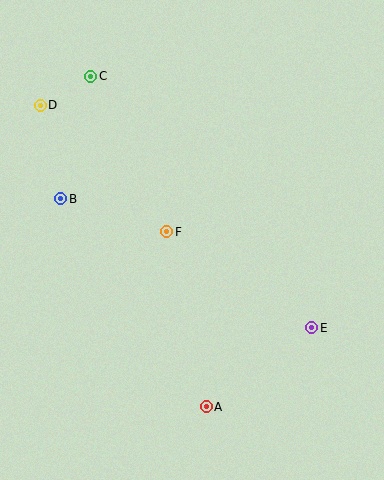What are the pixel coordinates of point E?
Point E is at (312, 328).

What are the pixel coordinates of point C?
Point C is at (91, 76).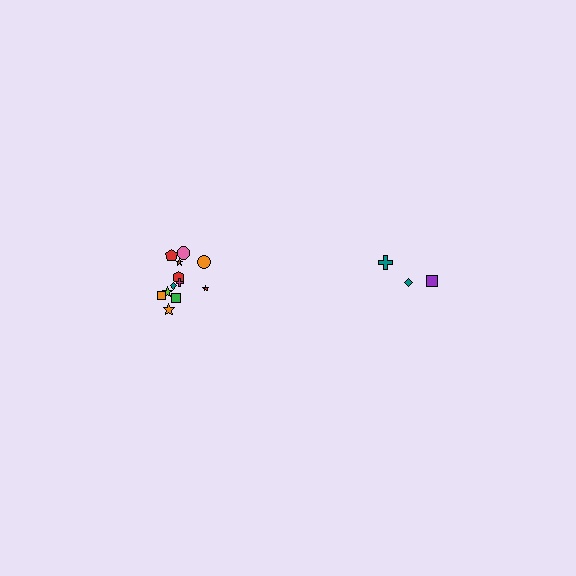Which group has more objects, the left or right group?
The left group.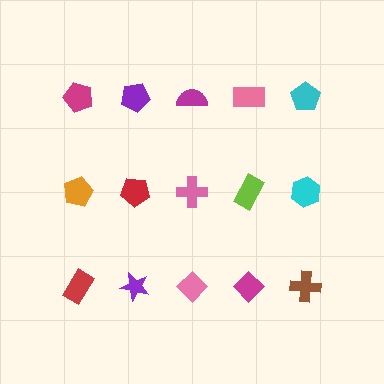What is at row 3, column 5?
A brown cross.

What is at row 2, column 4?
A lime rectangle.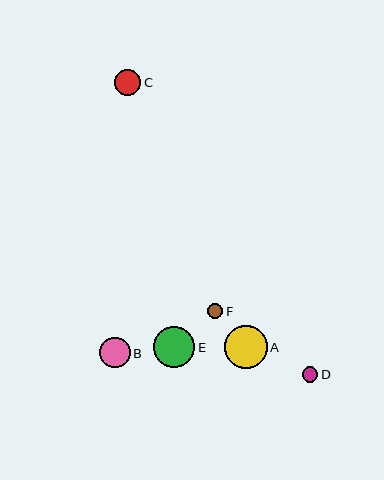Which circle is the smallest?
Circle F is the smallest with a size of approximately 15 pixels.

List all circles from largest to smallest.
From largest to smallest: A, E, B, C, D, F.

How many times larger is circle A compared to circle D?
Circle A is approximately 2.8 times the size of circle D.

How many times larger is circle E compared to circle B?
Circle E is approximately 1.4 times the size of circle B.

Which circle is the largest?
Circle A is the largest with a size of approximately 43 pixels.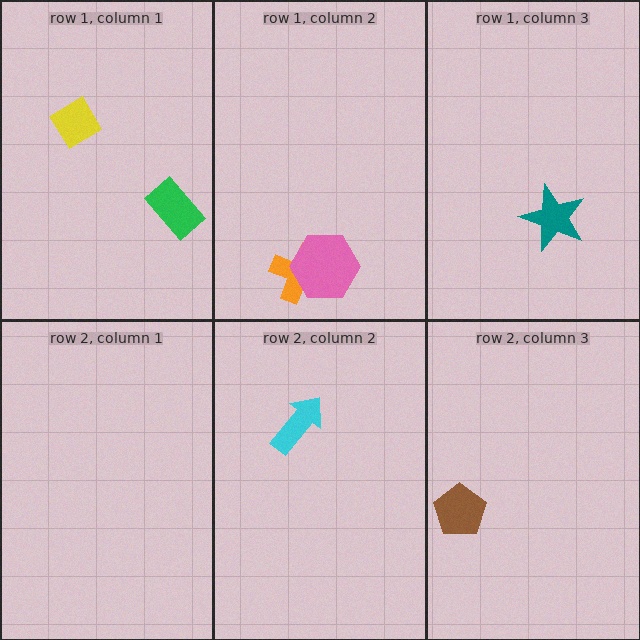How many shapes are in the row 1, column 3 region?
1.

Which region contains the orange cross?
The row 1, column 2 region.